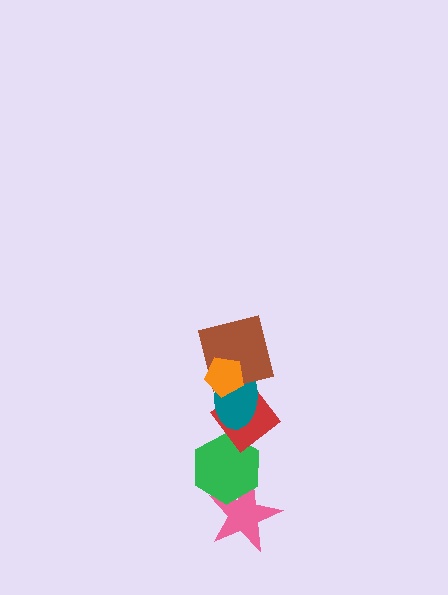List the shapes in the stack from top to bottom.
From top to bottom: the orange pentagon, the brown square, the teal ellipse, the red diamond, the green hexagon, the pink star.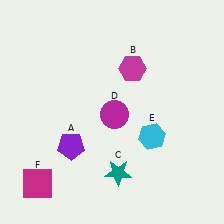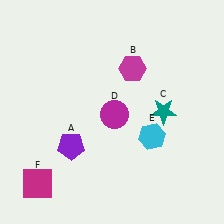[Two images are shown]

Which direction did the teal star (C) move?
The teal star (C) moved up.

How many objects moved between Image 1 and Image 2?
1 object moved between the two images.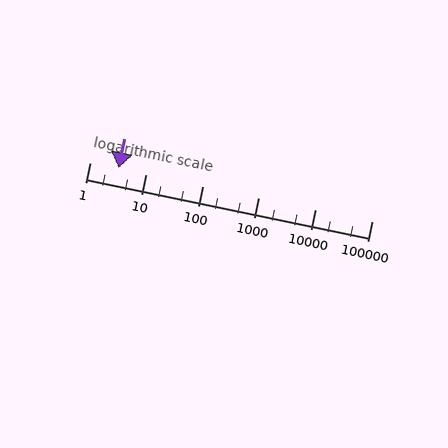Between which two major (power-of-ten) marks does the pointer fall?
The pointer is between 1 and 10.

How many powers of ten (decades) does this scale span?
The scale spans 5 decades, from 1 to 100000.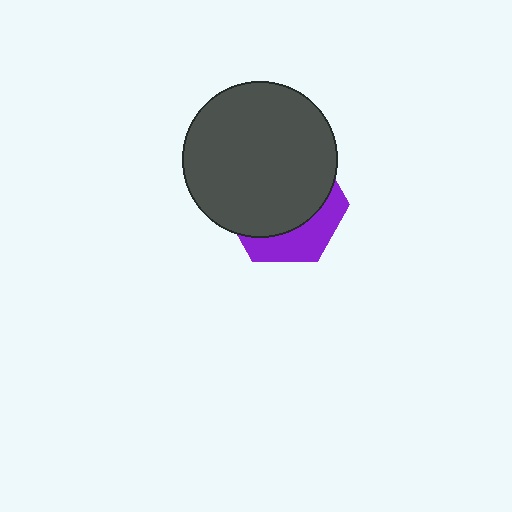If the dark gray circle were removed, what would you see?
You would see the complete purple hexagon.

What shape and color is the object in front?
The object in front is a dark gray circle.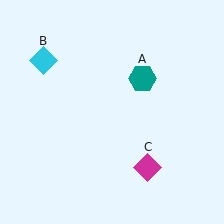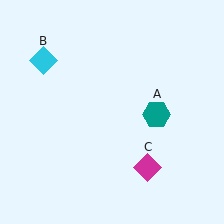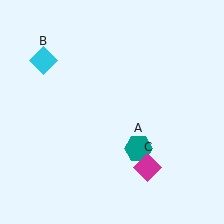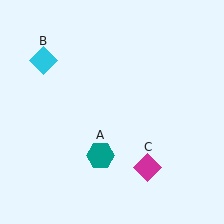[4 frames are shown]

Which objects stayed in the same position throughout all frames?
Cyan diamond (object B) and magenta diamond (object C) remained stationary.